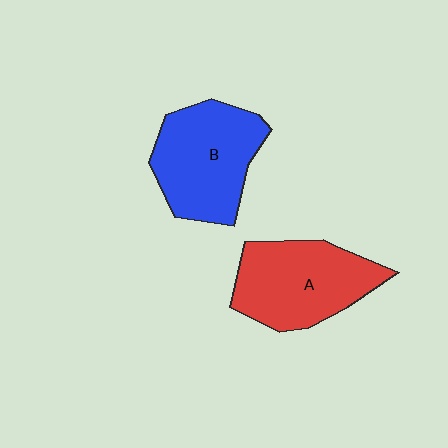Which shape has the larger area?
Shape B (blue).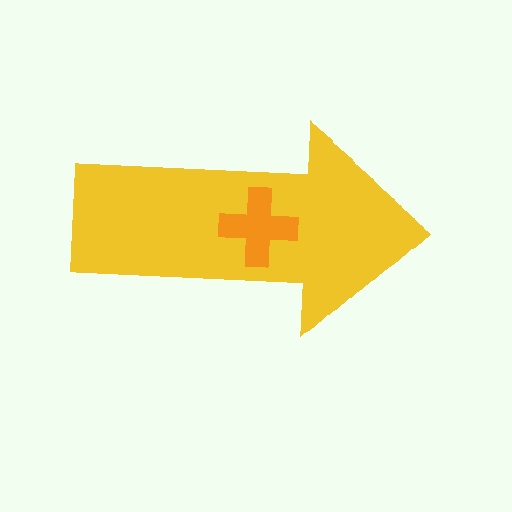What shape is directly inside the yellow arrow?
The orange cross.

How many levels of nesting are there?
2.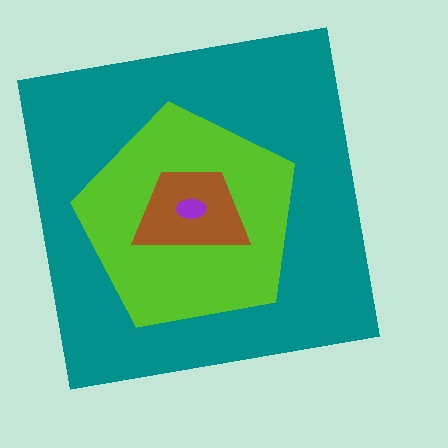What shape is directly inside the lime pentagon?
The brown trapezoid.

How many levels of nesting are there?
4.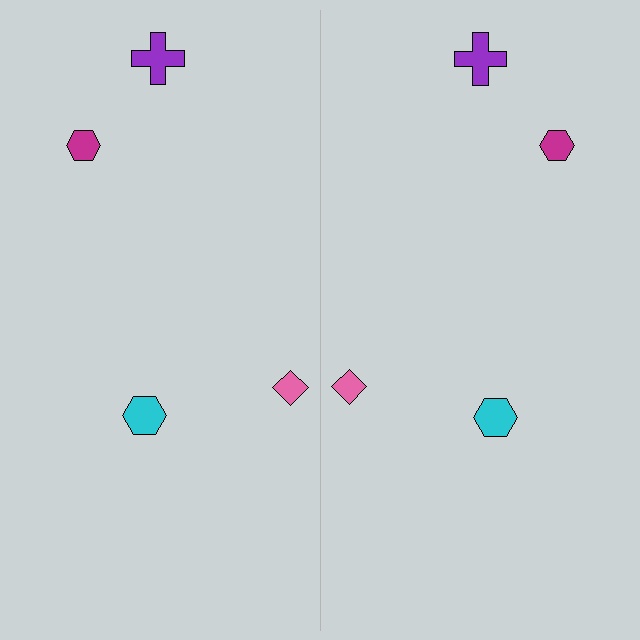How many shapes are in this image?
There are 8 shapes in this image.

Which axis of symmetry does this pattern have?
The pattern has a vertical axis of symmetry running through the center of the image.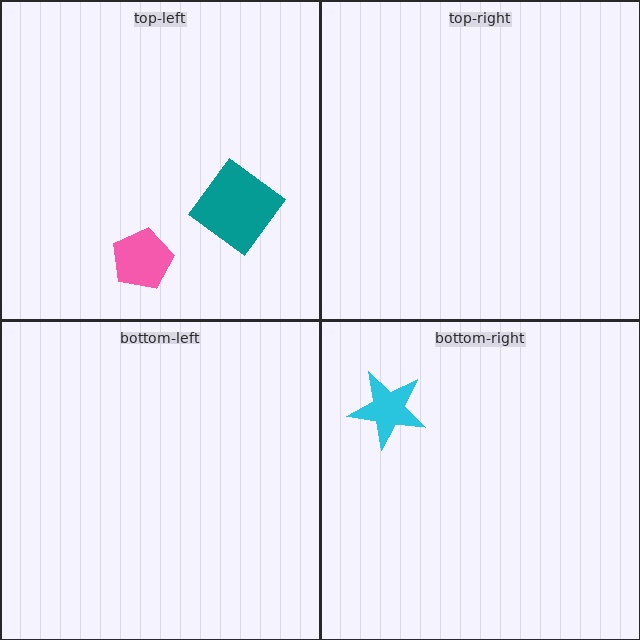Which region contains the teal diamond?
The top-left region.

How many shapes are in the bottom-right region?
1.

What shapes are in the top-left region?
The pink pentagon, the teal diamond.